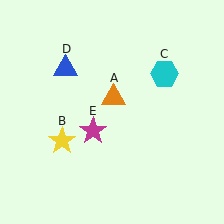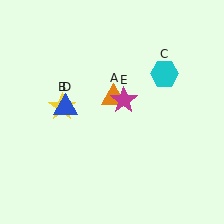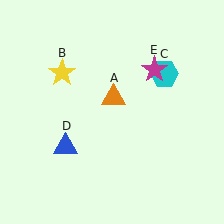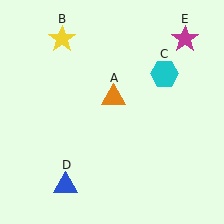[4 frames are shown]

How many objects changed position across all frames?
3 objects changed position: yellow star (object B), blue triangle (object D), magenta star (object E).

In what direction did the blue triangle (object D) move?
The blue triangle (object D) moved down.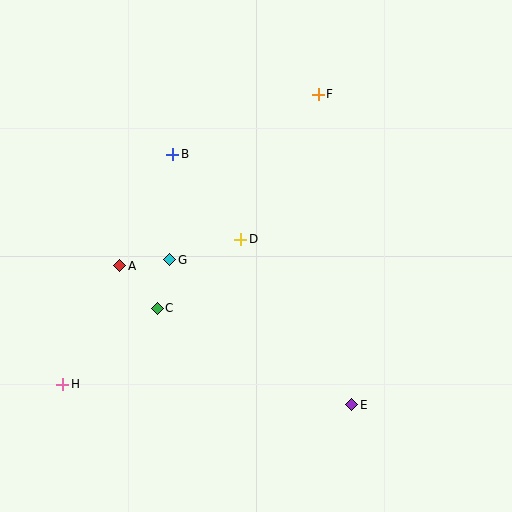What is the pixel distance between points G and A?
The distance between G and A is 50 pixels.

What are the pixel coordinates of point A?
Point A is at (120, 266).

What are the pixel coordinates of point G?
Point G is at (170, 260).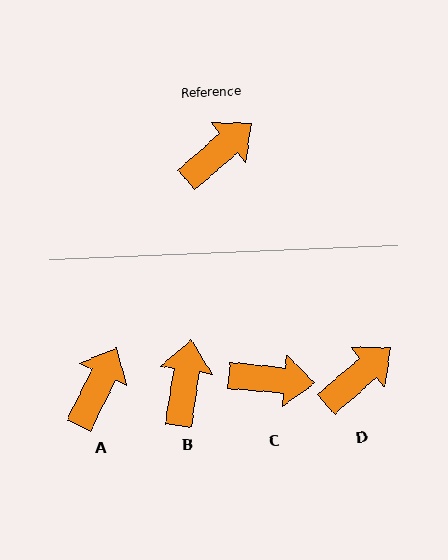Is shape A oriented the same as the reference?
No, it is off by about 23 degrees.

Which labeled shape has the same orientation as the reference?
D.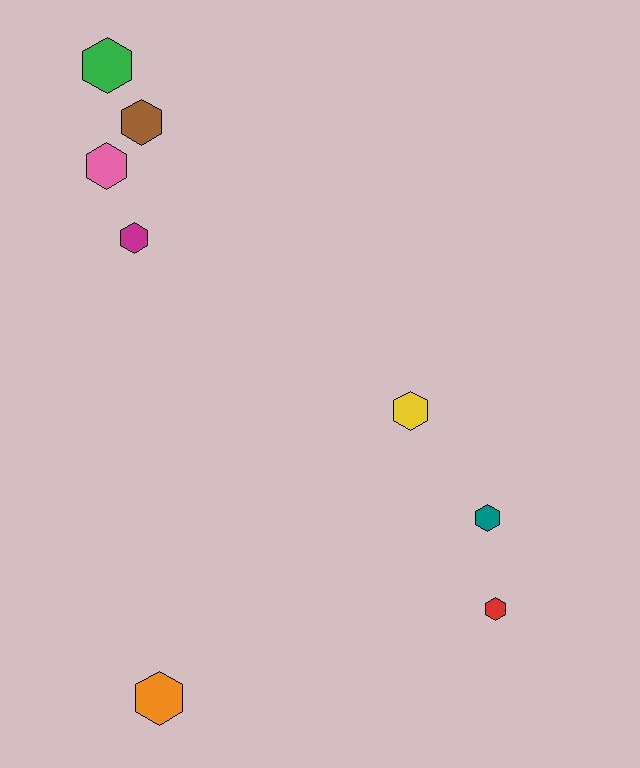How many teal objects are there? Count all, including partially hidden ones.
There is 1 teal object.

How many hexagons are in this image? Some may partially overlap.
There are 8 hexagons.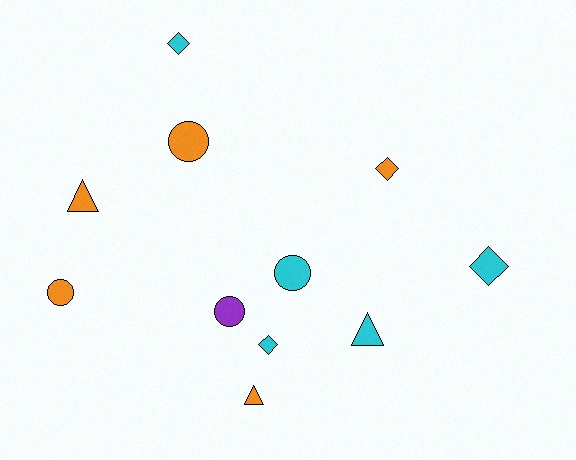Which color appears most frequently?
Cyan, with 5 objects.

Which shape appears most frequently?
Circle, with 4 objects.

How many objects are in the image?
There are 11 objects.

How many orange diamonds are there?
There is 1 orange diamond.